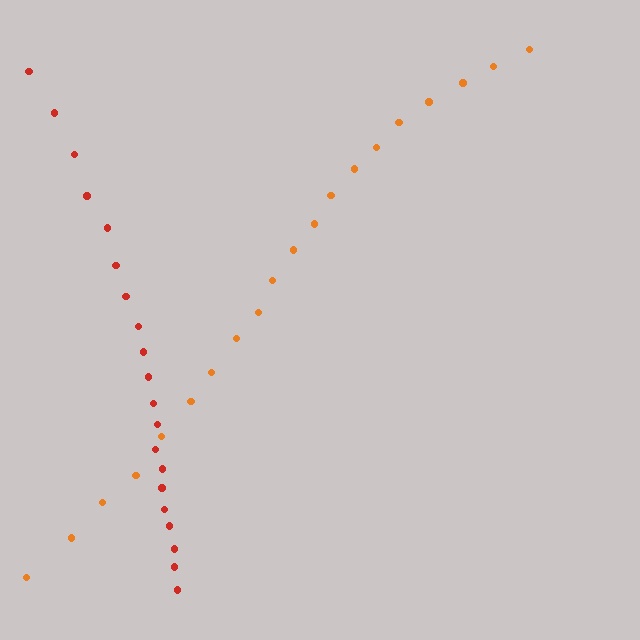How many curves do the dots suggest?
There are 2 distinct paths.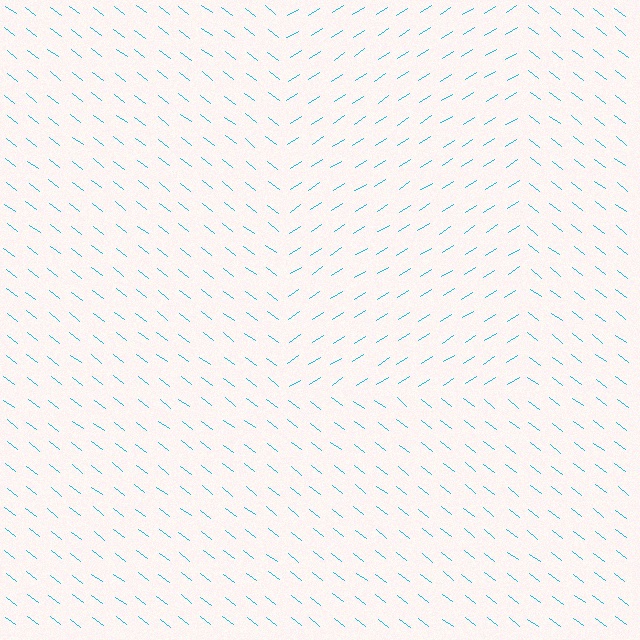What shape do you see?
I see a rectangle.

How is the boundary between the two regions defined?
The boundary is defined purely by a change in line orientation (approximately 70 degrees difference). All lines are the same color and thickness.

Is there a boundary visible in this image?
Yes, there is a texture boundary formed by a change in line orientation.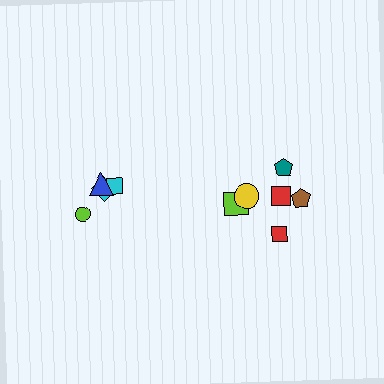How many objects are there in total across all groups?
There are 10 objects.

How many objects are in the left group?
There are 4 objects.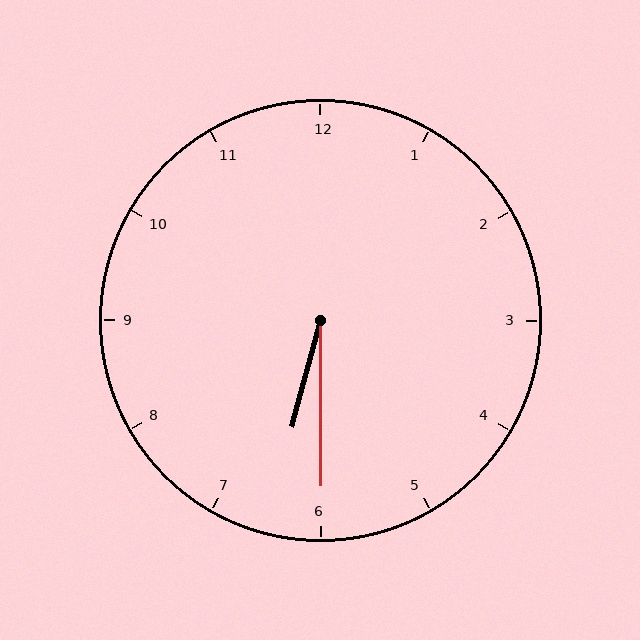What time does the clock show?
6:30.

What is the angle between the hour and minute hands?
Approximately 15 degrees.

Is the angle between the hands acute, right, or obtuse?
It is acute.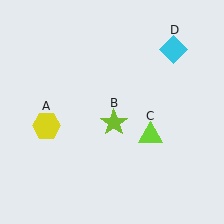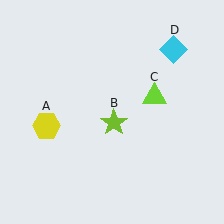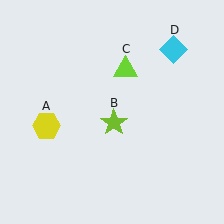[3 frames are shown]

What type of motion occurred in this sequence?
The lime triangle (object C) rotated counterclockwise around the center of the scene.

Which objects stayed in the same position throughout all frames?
Yellow hexagon (object A) and lime star (object B) and cyan diamond (object D) remained stationary.